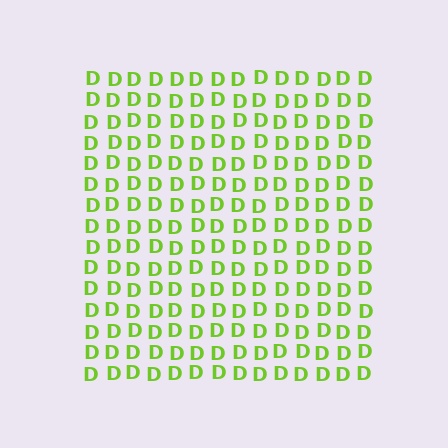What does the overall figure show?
The overall figure shows a square.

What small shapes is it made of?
It is made of small letter D's.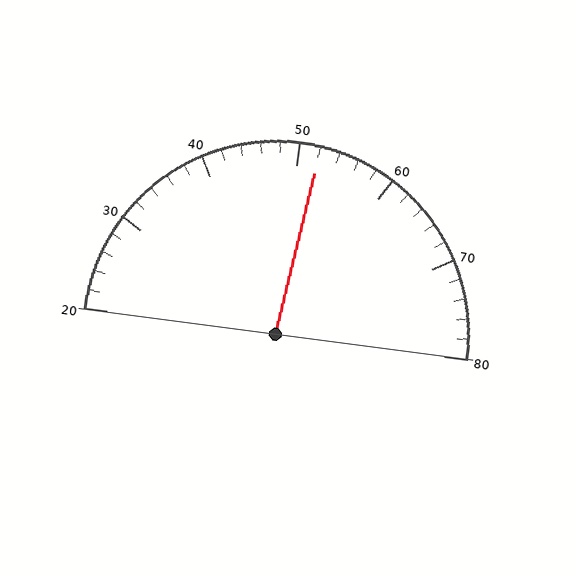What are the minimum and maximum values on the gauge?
The gauge ranges from 20 to 80.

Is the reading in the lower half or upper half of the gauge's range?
The reading is in the upper half of the range (20 to 80).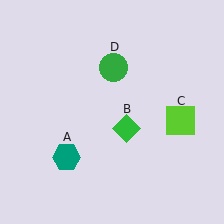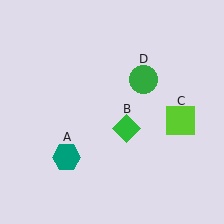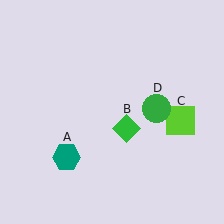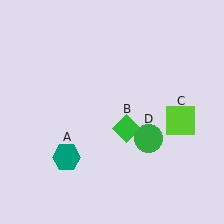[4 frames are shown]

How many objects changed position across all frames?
1 object changed position: green circle (object D).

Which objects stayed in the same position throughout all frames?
Teal hexagon (object A) and green diamond (object B) and lime square (object C) remained stationary.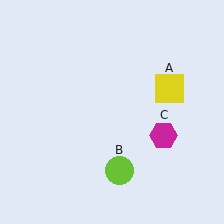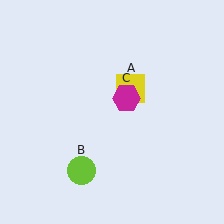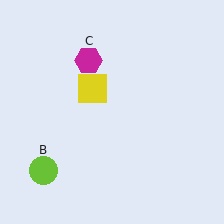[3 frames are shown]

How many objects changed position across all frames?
3 objects changed position: yellow square (object A), lime circle (object B), magenta hexagon (object C).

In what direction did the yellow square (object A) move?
The yellow square (object A) moved left.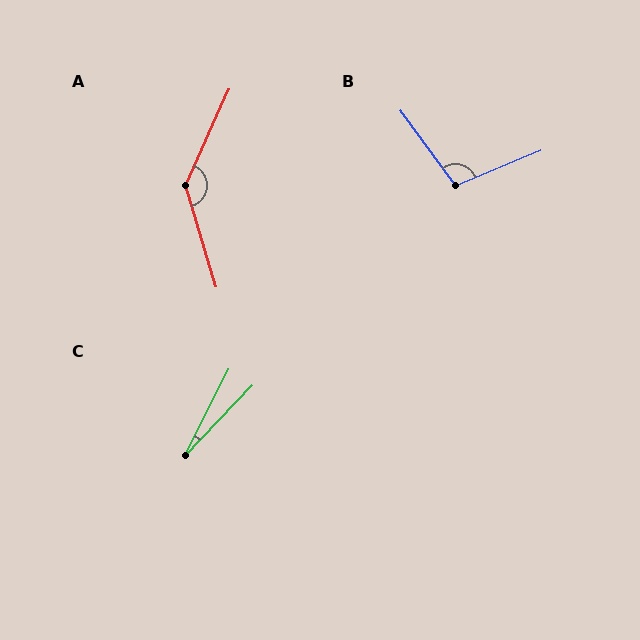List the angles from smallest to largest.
C (17°), B (103°), A (139°).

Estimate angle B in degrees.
Approximately 103 degrees.